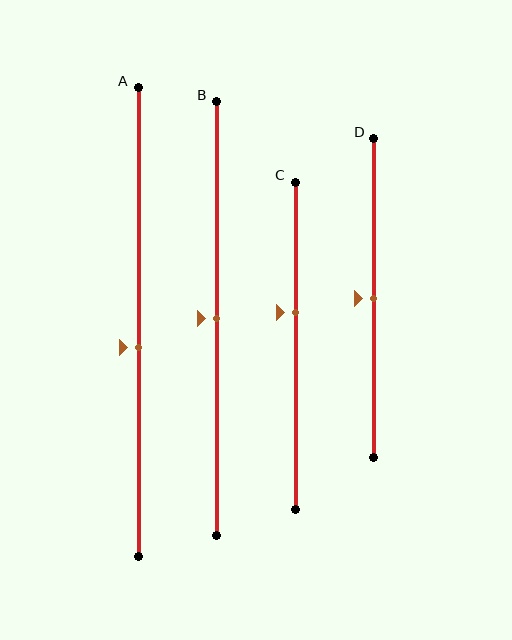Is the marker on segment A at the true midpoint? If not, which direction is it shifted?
No, the marker on segment A is shifted downward by about 5% of the segment length.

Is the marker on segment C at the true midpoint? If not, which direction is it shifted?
No, the marker on segment C is shifted upward by about 10% of the segment length.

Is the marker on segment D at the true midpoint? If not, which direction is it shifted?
Yes, the marker on segment D is at the true midpoint.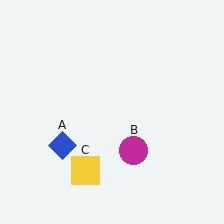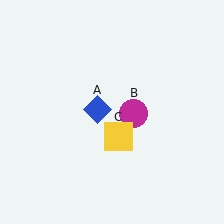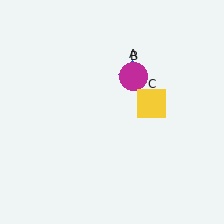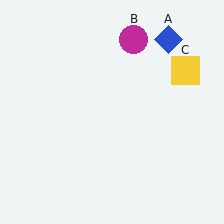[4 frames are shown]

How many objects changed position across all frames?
3 objects changed position: blue diamond (object A), magenta circle (object B), yellow square (object C).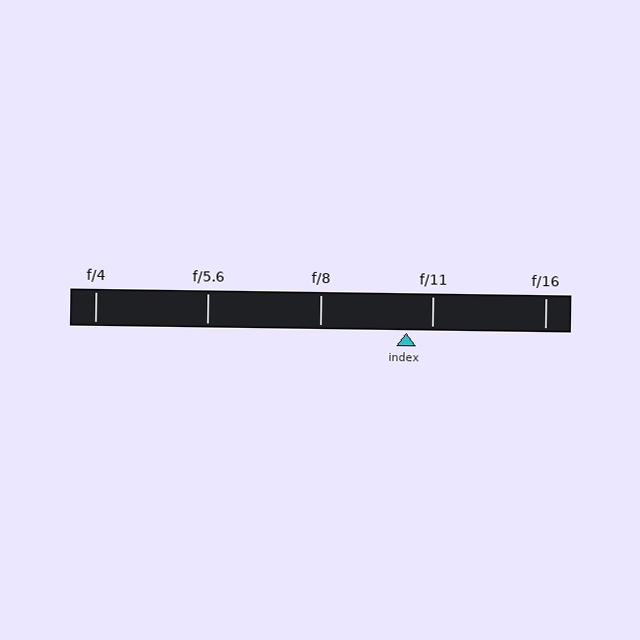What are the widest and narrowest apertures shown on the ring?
The widest aperture shown is f/4 and the narrowest is f/16.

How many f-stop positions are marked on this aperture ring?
There are 5 f-stop positions marked.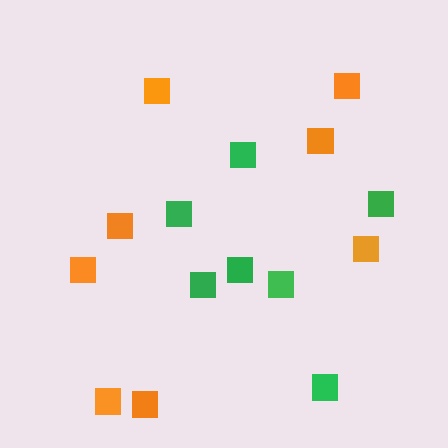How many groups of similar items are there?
There are 2 groups: one group of green squares (7) and one group of orange squares (8).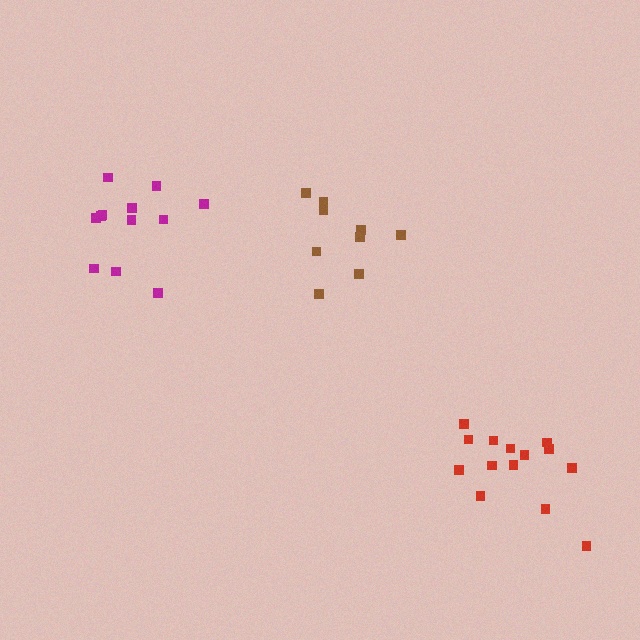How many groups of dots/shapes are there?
There are 3 groups.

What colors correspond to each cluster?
The clusters are colored: brown, magenta, red.